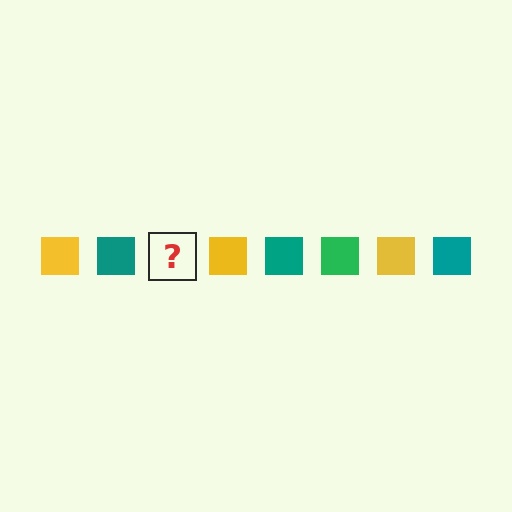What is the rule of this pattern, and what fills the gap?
The rule is that the pattern cycles through yellow, teal, green squares. The gap should be filled with a green square.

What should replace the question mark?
The question mark should be replaced with a green square.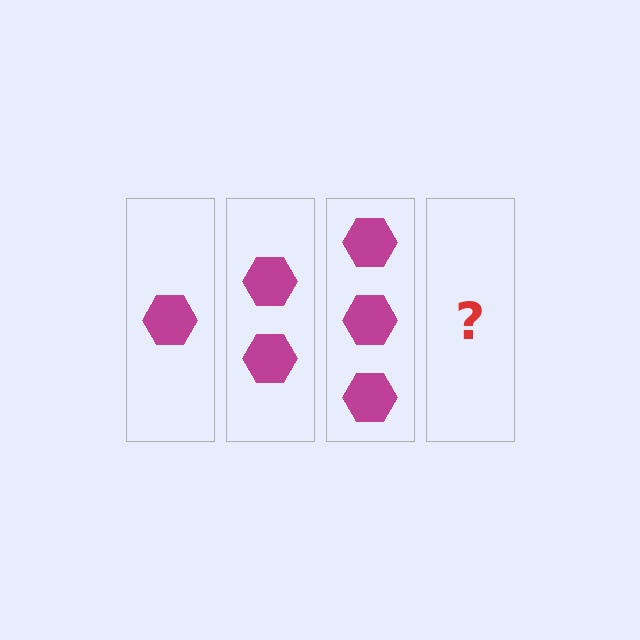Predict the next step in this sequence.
The next step is 4 hexagons.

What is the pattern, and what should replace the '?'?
The pattern is that each step adds one more hexagon. The '?' should be 4 hexagons.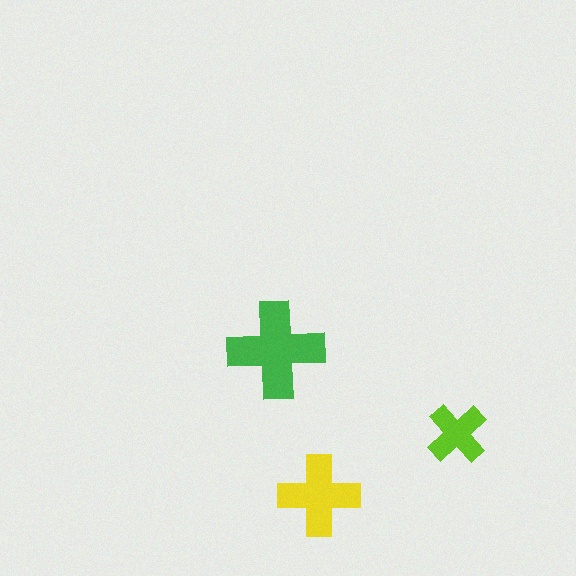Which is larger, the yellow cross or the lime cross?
The yellow one.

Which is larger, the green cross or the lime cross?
The green one.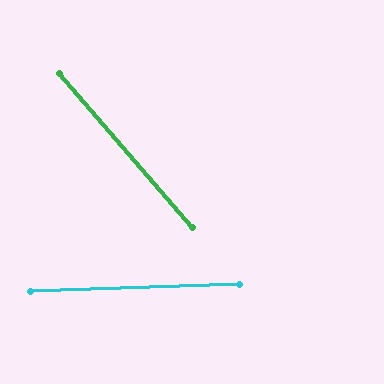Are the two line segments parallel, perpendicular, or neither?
Neither parallel nor perpendicular — they differ by about 51°.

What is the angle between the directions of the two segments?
Approximately 51 degrees.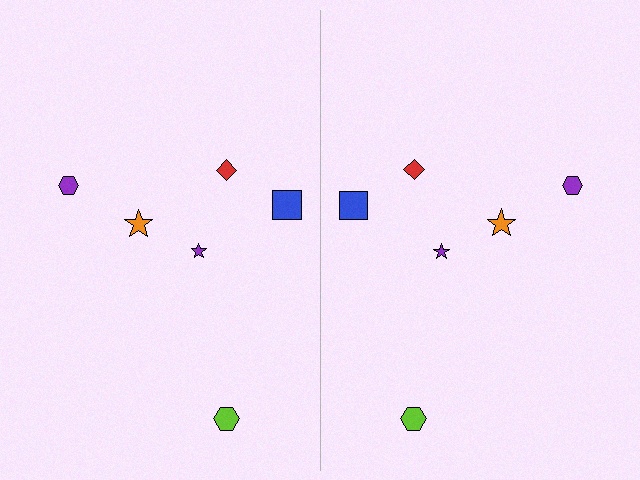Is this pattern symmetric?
Yes, this pattern has bilateral (reflection) symmetry.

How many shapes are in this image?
There are 12 shapes in this image.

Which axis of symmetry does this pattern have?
The pattern has a vertical axis of symmetry running through the center of the image.